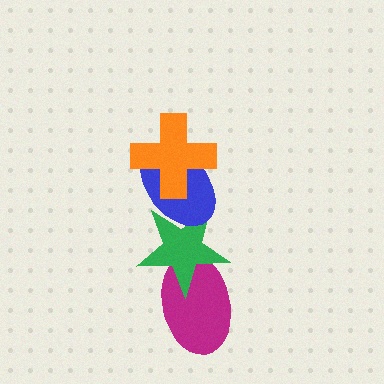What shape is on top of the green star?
The blue ellipse is on top of the green star.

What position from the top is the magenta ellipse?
The magenta ellipse is 4th from the top.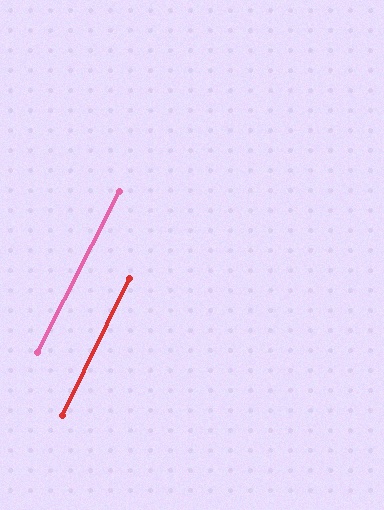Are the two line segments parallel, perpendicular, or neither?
Parallel — their directions differ by only 0.7°.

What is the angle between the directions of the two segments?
Approximately 1 degree.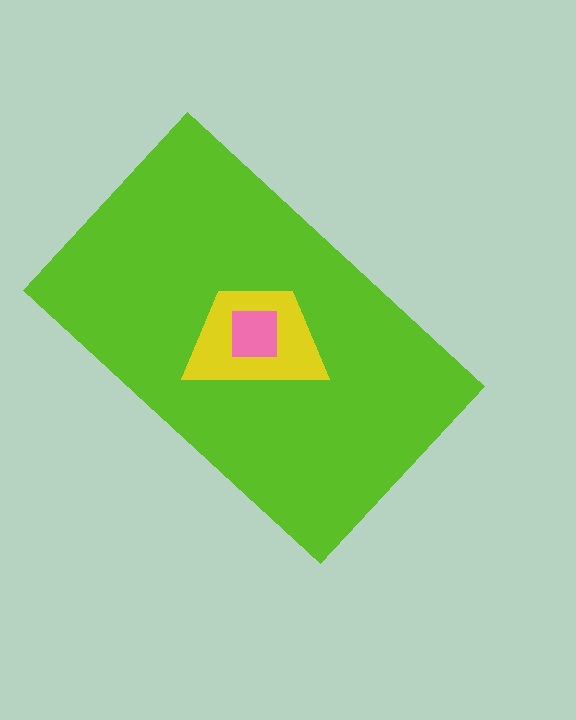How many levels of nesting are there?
3.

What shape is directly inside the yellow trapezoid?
The pink square.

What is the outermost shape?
The lime rectangle.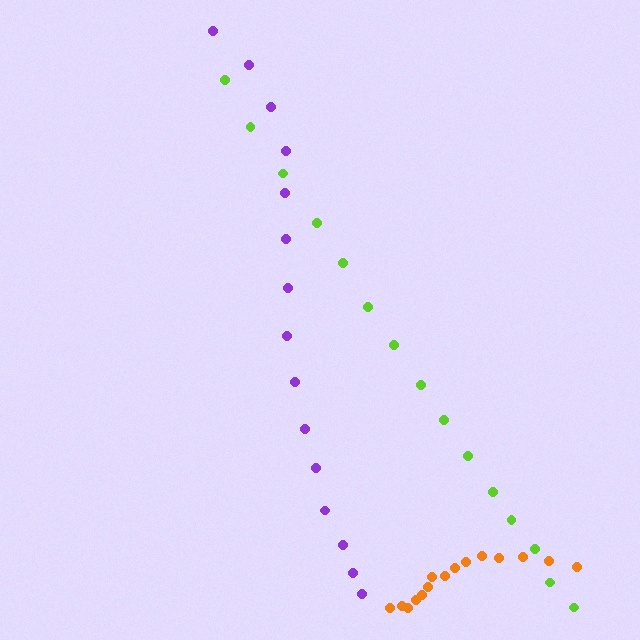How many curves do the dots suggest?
There are 3 distinct paths.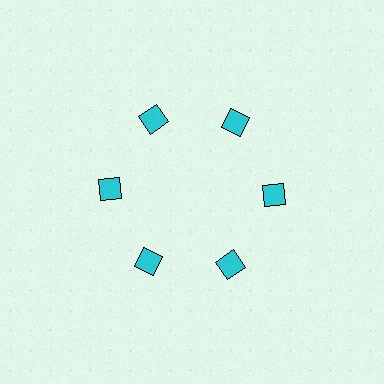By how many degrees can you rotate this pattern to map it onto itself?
The pattern maps onto itself every 60 degrees of rotation.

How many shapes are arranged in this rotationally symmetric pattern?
There are 6 shapes, arranged in 6 groups of 1.